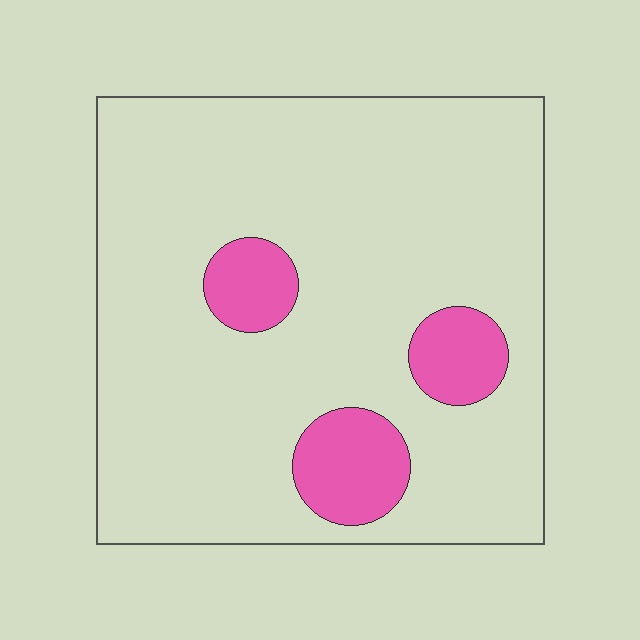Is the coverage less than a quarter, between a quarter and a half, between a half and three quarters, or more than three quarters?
Less than a quarter.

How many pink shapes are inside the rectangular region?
3.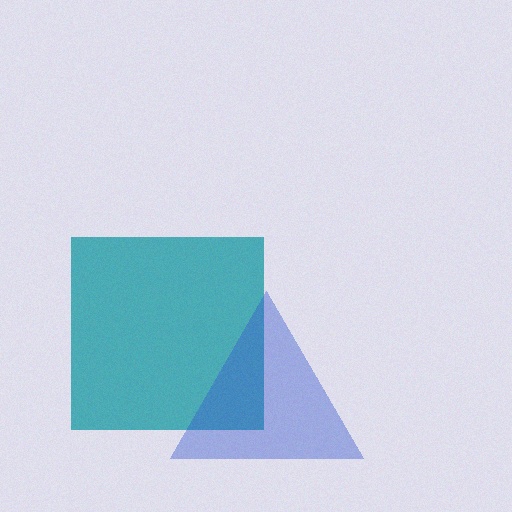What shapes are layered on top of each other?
The layered shapes are: a teal square, a blue triangle.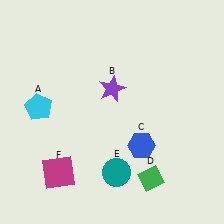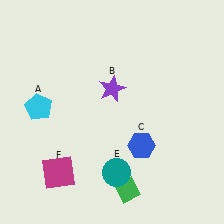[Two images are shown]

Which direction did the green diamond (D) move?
The green diamond (D) moved left.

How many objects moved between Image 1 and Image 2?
1 object moved between the two images.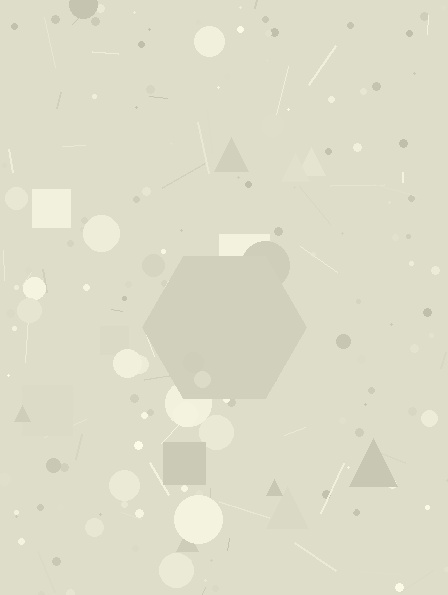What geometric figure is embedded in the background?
A hexagon is embedded in the background.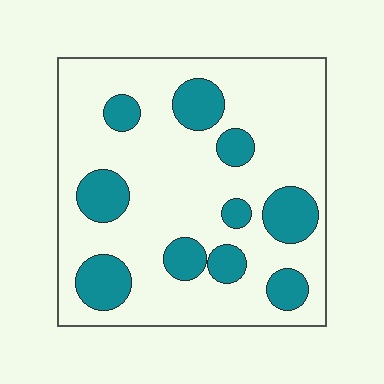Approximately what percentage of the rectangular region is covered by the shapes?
Approximately 25%.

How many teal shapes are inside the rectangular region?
10.